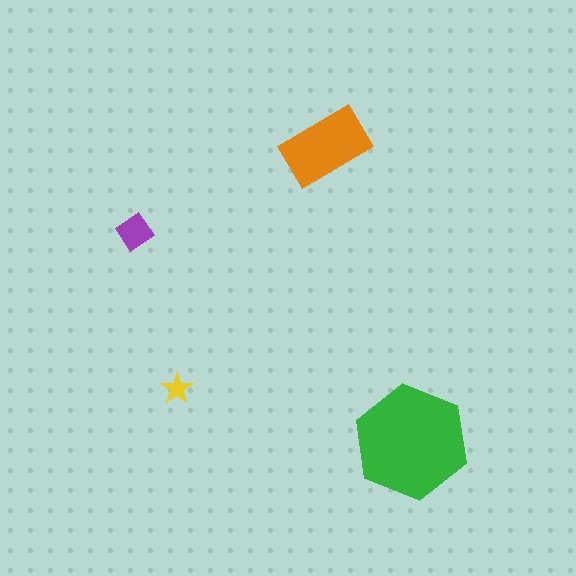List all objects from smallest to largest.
The yellow star, the purple diamond, the orange rectangle, the green hexagon.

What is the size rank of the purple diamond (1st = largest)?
3rd.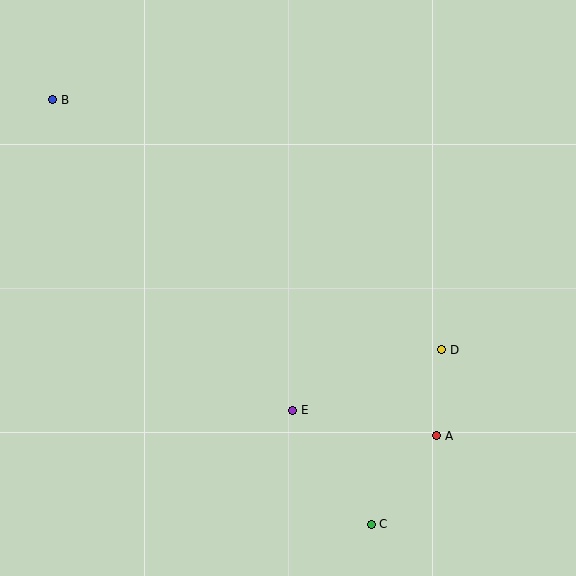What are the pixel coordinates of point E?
Point E is at (293, 410).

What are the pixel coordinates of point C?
Point C is at (371, 524).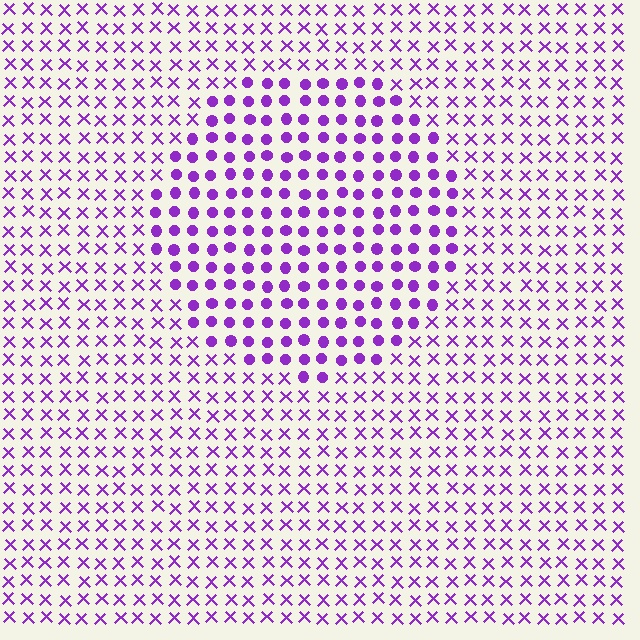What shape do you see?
I see a circle.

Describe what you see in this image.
The image is filled with small purple elements arranged in a uniform grid. A circle-shaped region contains circles, while the surrounding area contains X marks. The boundary is defined purely by the change in element shape.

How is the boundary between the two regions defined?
The boundary is defined by a change in element shape: circles inside vs. X marks outside. All elements share the same color and spacing.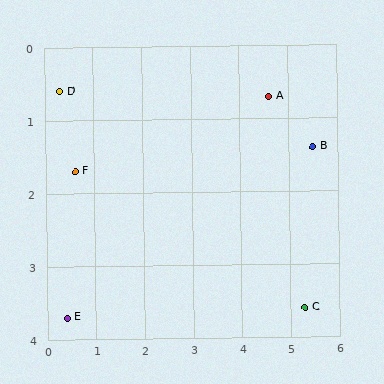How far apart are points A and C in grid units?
Points A and C are about 3.0 grid units apart.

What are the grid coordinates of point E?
Point E is at approximately (0.4, 3.7).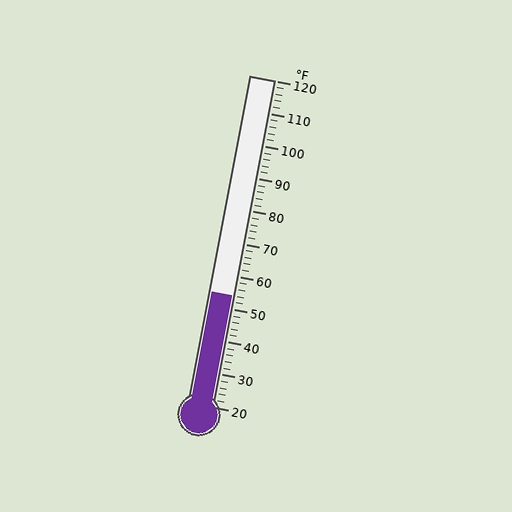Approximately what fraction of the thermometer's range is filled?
The thermometer is filled to approximately 35% of its range.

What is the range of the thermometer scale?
The thermometer scale ranges from 20°F to 120°F.